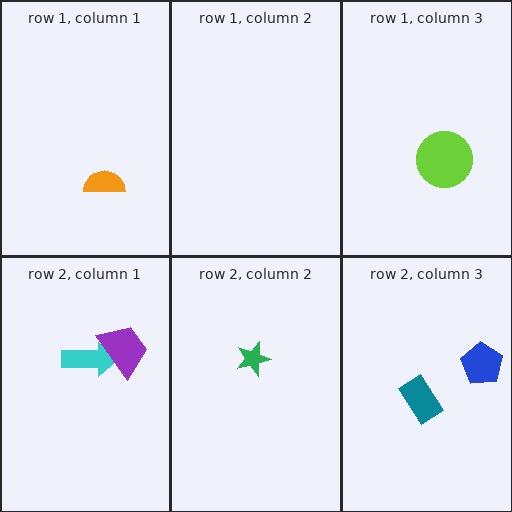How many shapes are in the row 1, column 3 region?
1.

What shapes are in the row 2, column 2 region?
The green star.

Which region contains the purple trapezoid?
The row 2, column 1 region.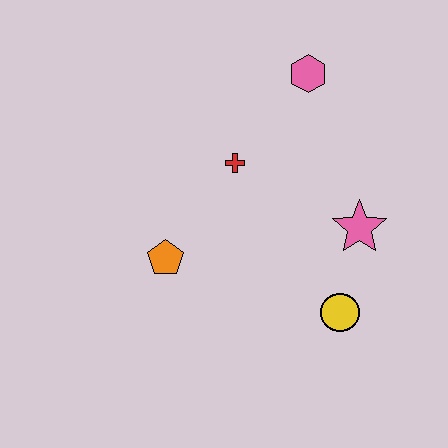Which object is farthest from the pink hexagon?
The yellow circle is farthest from the pink hexagon.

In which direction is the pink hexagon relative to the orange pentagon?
The pink hexagon is above the orange pentagon.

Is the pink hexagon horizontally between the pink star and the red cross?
Yes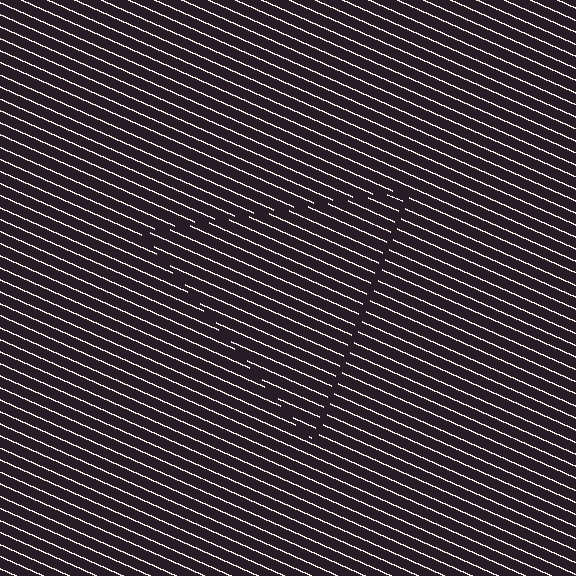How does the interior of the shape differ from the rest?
The interior of the shape contains the same grating, shifted by half a period — the contour is defined by the phase discontinuity where line-ends from the inner and outer gratings abut.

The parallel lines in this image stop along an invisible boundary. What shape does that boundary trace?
An illusory triangle. The interior of the shape contains the same grating, shifted by half a period — the contour is defined by the phase discontinuity where line-ends from the inner and outer gratings abut.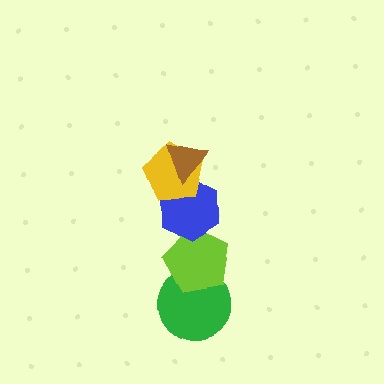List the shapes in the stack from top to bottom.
From top to bottom: the brown triangle, the yellow pentagon, the blue hexagon, the lime pentagon, the green circle.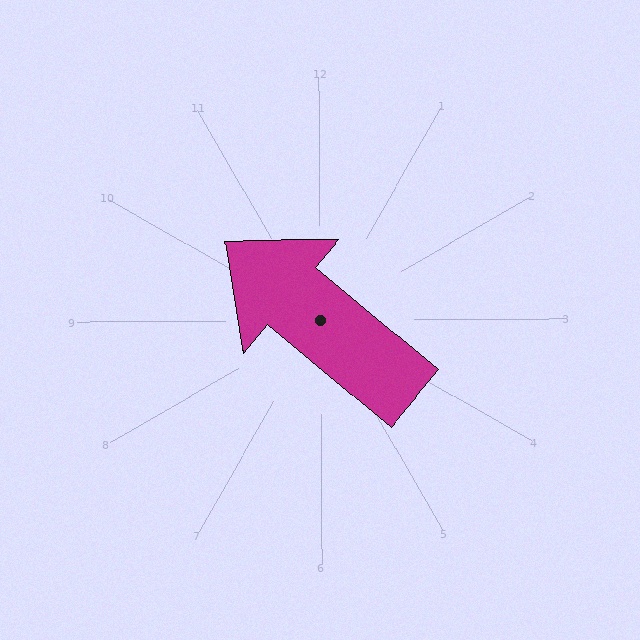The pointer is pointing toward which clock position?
Roughly 10 o'clock.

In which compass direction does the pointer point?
Northwest.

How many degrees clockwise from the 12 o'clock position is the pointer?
Approximately 310 degrees.